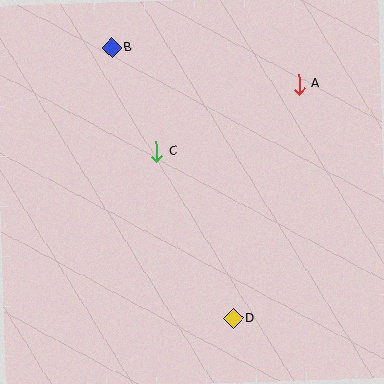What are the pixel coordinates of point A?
Point A is at (299, 84).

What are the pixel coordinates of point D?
Point D is at (233, 318).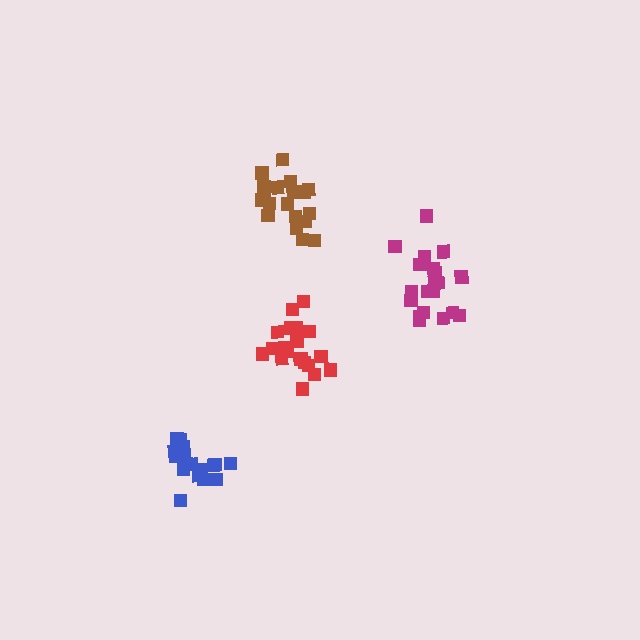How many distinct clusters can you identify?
There are 4 distinct clusters.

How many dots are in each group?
Group 1: 17 dots, Group 2: 19 dots, Group 3: 21 dots, Group 4: 21 dots (78 total).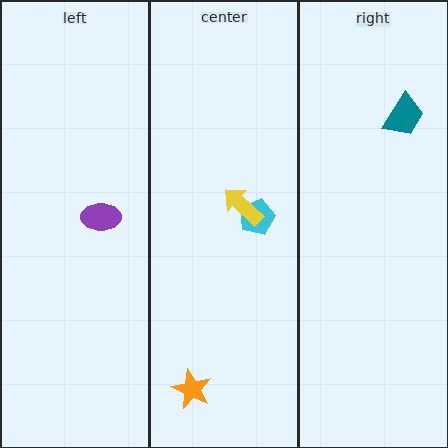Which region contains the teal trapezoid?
The right region.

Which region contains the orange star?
The center region.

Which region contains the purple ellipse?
The left region.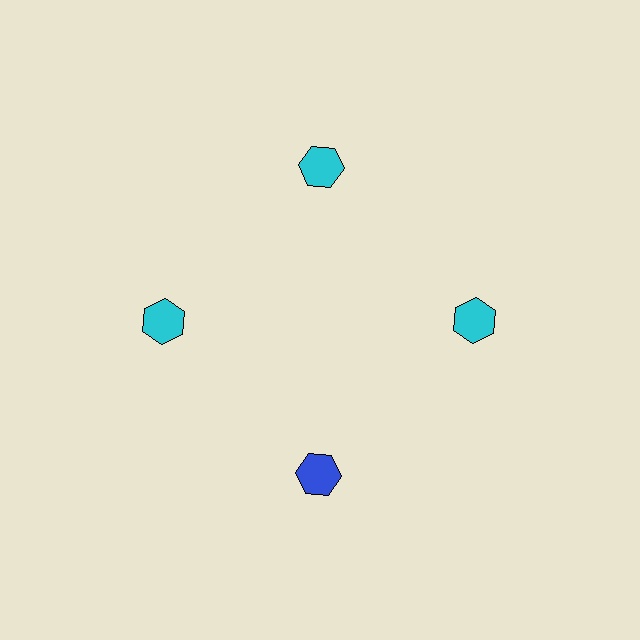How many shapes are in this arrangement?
There are 4 shapes arranged in a ring pattern.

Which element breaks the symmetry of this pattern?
The blue hexagon at roughly the 6 o'clock position breaks the symmetry. All other shapes are cyan hexagons.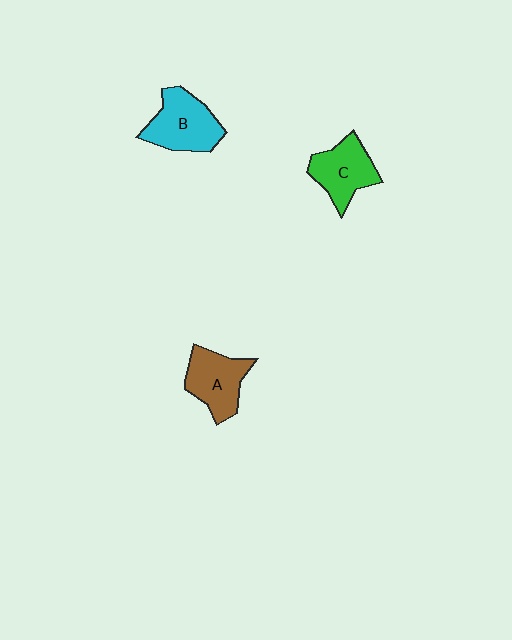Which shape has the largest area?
Shape B (cyan).